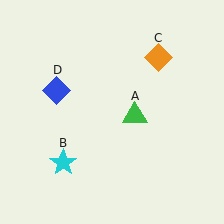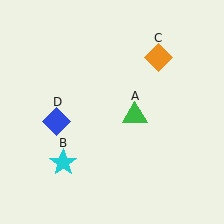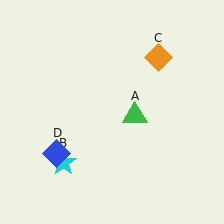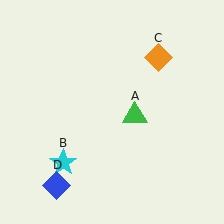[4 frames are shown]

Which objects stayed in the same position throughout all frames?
Green triangle (object A) and cyan star (object B) and orange diamond (object C) remained stationary.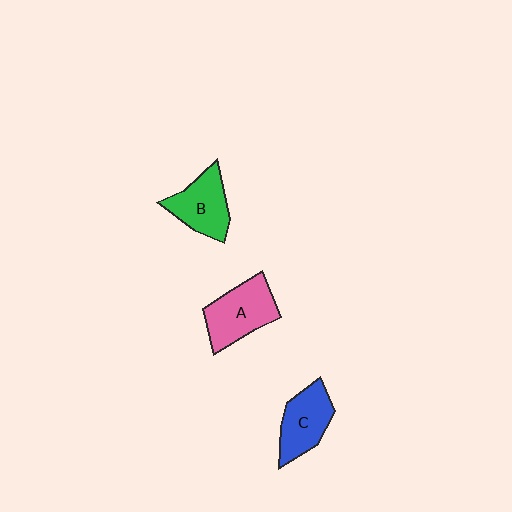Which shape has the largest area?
Shape A (pink).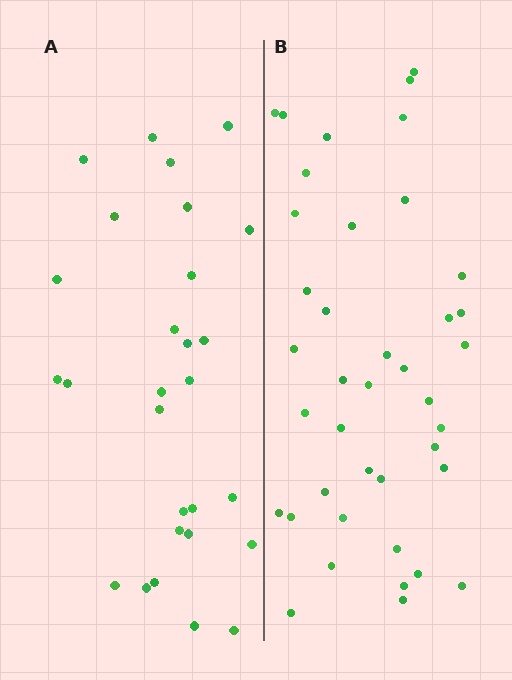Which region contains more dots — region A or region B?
Region B (the right region) has more dots.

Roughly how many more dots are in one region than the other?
Region B has roughly 12 or so more dots than region A.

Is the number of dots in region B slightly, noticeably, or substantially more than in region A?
Region B has noticeably more, but not dramatically so. The ratio is roughly 1.4 to 1.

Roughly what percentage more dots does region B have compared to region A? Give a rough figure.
About 45% more.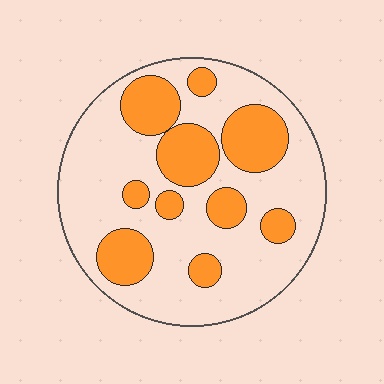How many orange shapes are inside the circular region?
10.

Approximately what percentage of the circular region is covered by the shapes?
Approximately 30%.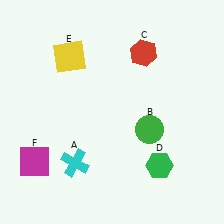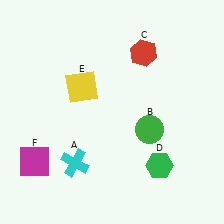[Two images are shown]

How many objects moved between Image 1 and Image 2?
1 object moved between the two images.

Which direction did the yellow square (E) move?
The yellow square (E) moved down.